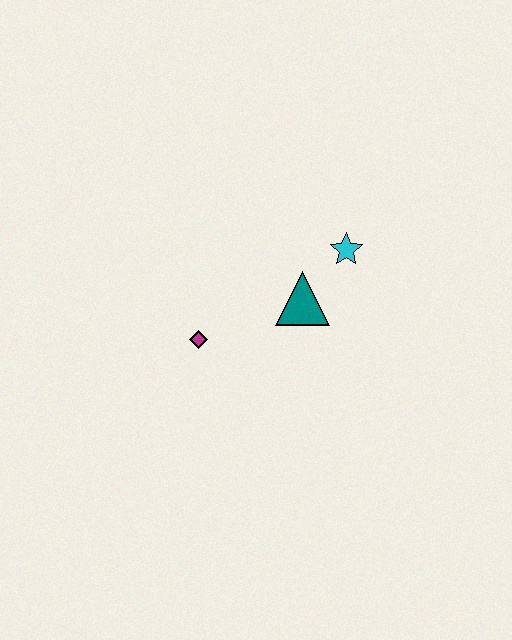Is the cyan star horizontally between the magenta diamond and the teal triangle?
No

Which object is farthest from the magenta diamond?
The cyan star is farthest from the magenta diamond.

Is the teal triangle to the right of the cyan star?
No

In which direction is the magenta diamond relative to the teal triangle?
The magenta diamond is to the left of the teal triangle.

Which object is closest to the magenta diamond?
The teal triangle is closest to the magenta diamond.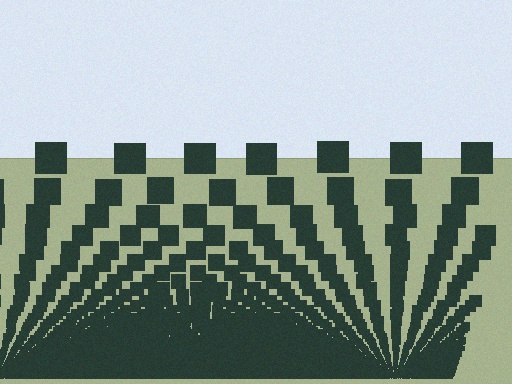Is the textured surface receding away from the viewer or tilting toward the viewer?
The surface appears to tilt toward the viewer. Texture elements get larger and sparser toward the top.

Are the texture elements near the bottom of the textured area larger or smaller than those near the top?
Smaller. The gradient is inverted — elements near the bottom are smaller and denser.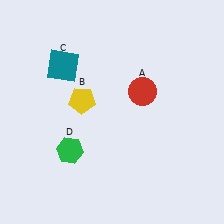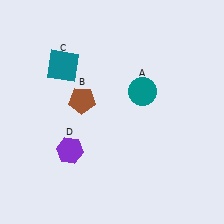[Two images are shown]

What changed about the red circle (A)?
In Image 1, A is red. In Image 2, it changed to teal.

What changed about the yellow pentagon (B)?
In Image 1, B is yellow. In Image 2, it changed to brown.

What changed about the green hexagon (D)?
In Image 1, D is green. In Image 2, it changed to purple.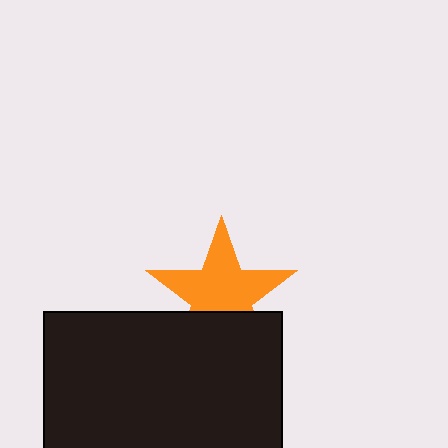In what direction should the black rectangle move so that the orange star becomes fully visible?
The black rectangle should move down. That is the shortest direction to clear the overlap and leave the orange star fully visible.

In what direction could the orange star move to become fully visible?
The orange star could move up. That would shift it out from behind the black rectangle entirely.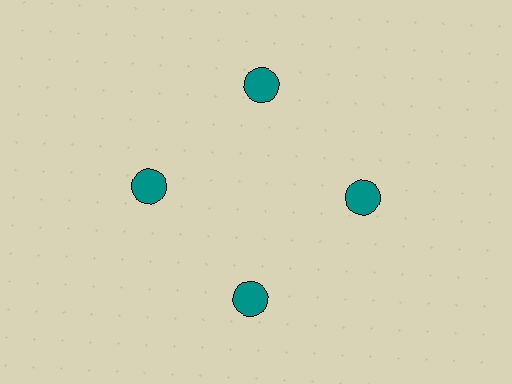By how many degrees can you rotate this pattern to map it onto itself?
The pattern maps onto itself every 90 degrees of rotation.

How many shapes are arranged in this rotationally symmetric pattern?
There are 4 shapes, arranged in 4 groups of 1.